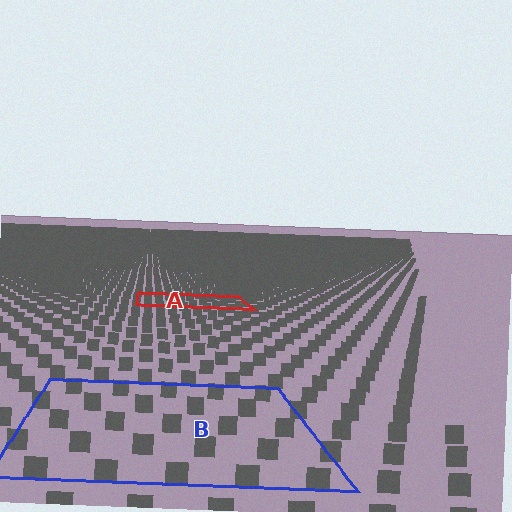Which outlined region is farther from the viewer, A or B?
Region A is farther from the viewer — the texture elements inside it appear smaller and more densely packed.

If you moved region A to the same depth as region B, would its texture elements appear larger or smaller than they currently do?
They would appear larger. At a closer depth, the same texture elements are projected at a bigger on-screen size.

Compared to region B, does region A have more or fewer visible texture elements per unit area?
Region A has more texture elements per unit area — they are packed more densely because it is farther away.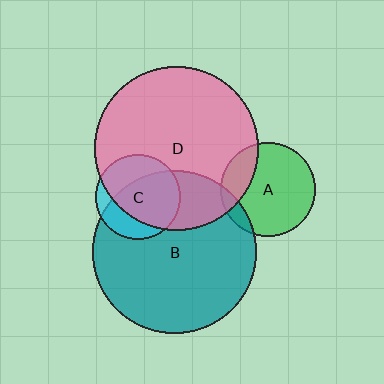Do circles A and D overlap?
Yes.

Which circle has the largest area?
Circle D (pink).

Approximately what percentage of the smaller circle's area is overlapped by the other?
Approximately 20%.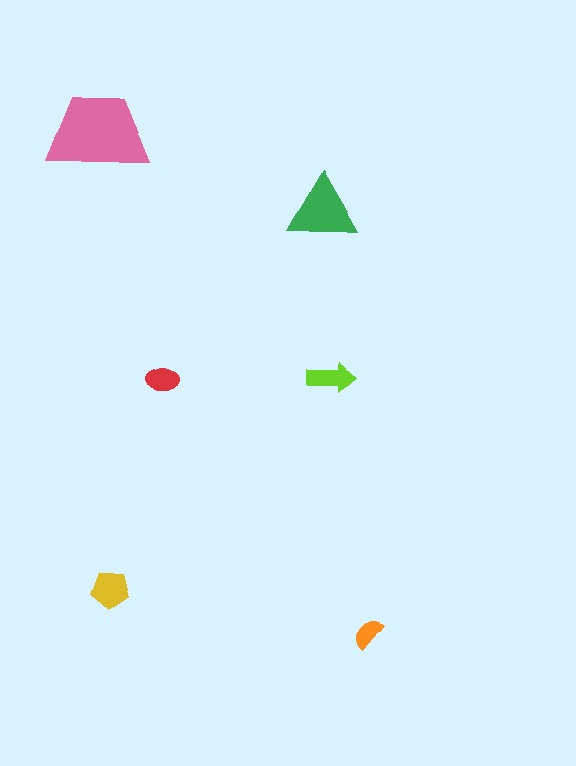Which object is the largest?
The pink trapezoid.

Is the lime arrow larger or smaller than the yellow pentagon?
Smaller.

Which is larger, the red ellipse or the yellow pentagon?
The yellow pentagon.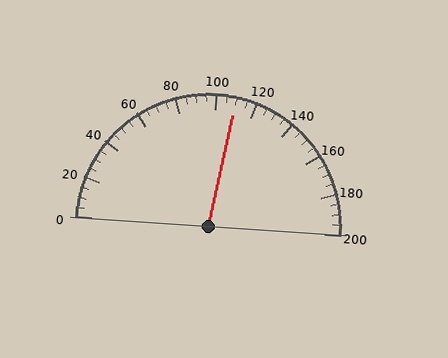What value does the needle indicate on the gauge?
The needle indicates approximately 110.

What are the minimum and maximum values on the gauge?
The gauge ranges from 0 to 200.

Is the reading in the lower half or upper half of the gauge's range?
The reading is in the upper half of the range (0 to 200).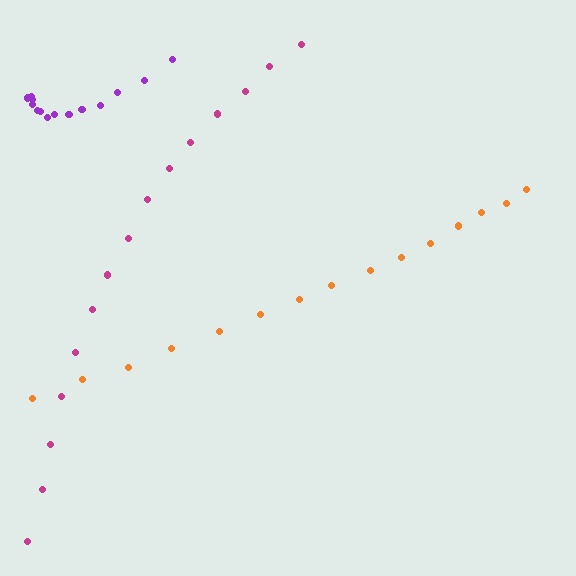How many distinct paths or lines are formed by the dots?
There are 3 distinct paths.